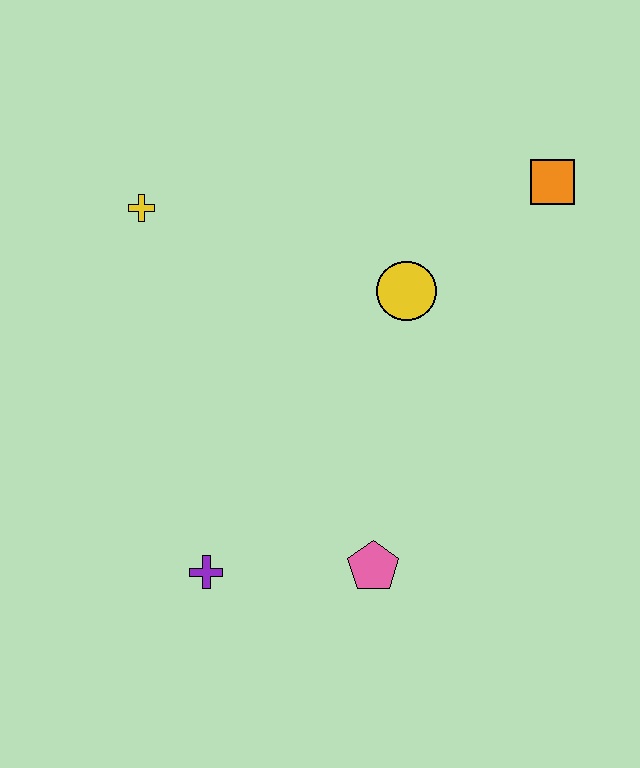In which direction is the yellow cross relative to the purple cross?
The yellow cross is above the purple cross.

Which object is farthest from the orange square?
The purple cross is farthest from the orange square.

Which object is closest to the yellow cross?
The yellow circle is closest to the yellow cross.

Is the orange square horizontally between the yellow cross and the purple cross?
No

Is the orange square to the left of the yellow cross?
No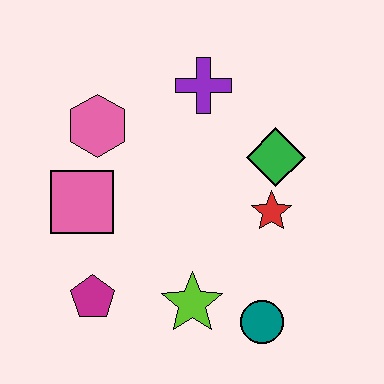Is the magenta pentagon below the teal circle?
No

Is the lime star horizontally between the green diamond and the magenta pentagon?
Yes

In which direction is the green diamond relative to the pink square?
The green diamond is to the right of the pink square.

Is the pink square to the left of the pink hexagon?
Yes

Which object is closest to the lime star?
The teal circle is closest to the lime star.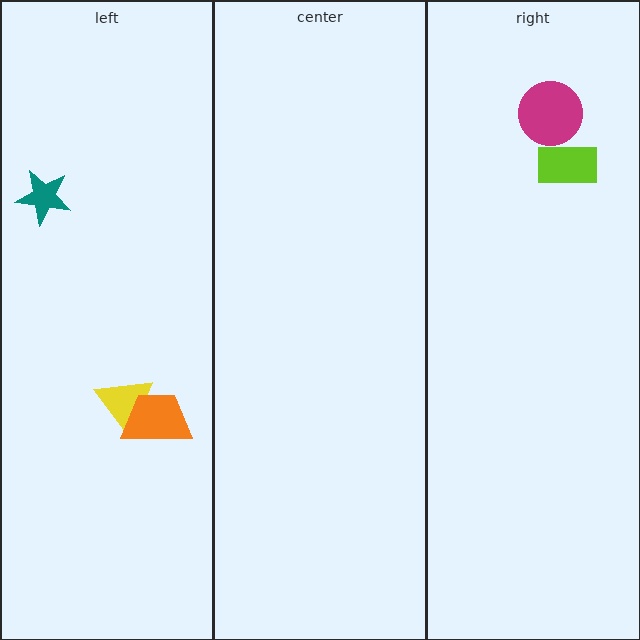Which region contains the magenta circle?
The right region.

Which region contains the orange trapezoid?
The left region.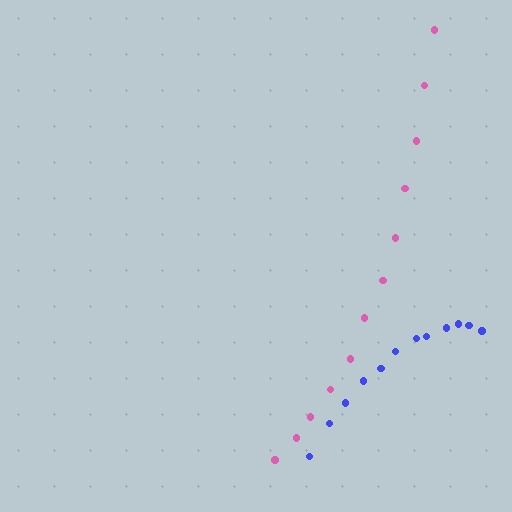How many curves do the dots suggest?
There are 2 distinct paths.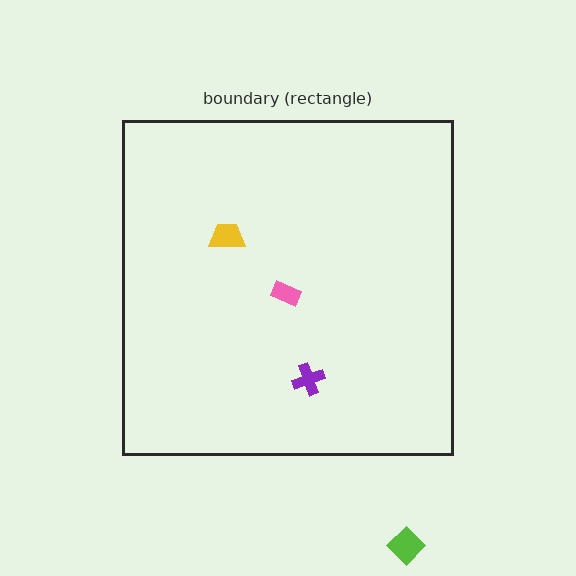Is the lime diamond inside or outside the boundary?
Outside.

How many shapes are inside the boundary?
3 inside, 1 outside.